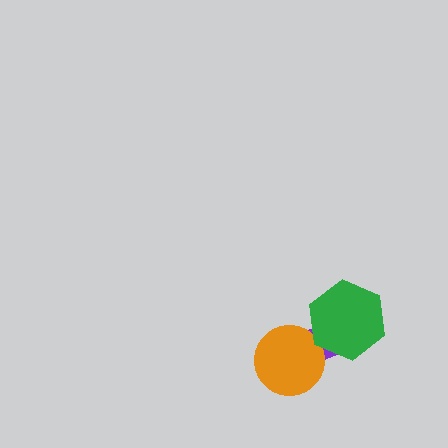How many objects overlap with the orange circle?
1 object overlaps with the orange circle.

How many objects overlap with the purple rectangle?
2 objects overlap with the purple rectangle.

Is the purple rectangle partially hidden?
Yes, it is partially covered by another shape.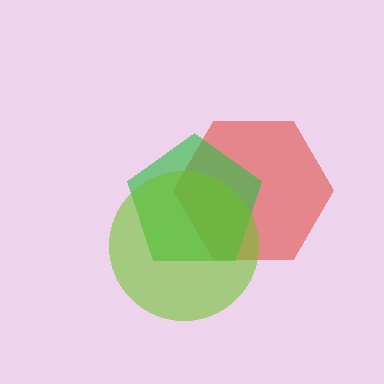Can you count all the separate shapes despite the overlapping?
Yes, there are 3 separate shapes.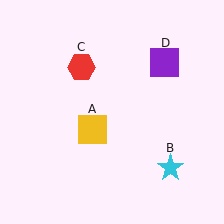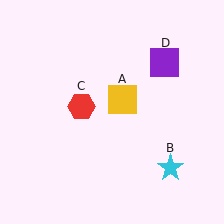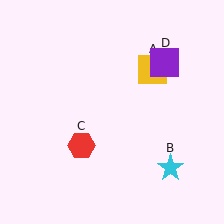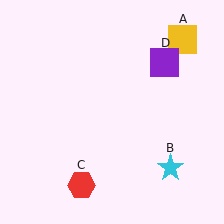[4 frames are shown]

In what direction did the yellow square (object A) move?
The yellow square (object A) moved up and to the right.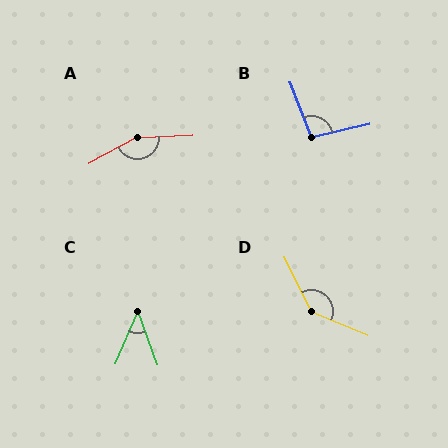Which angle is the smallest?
C, at approximately 43 degrees.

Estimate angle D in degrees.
Approximately 139 degrees.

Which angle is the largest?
A, at approximately 154 degrees.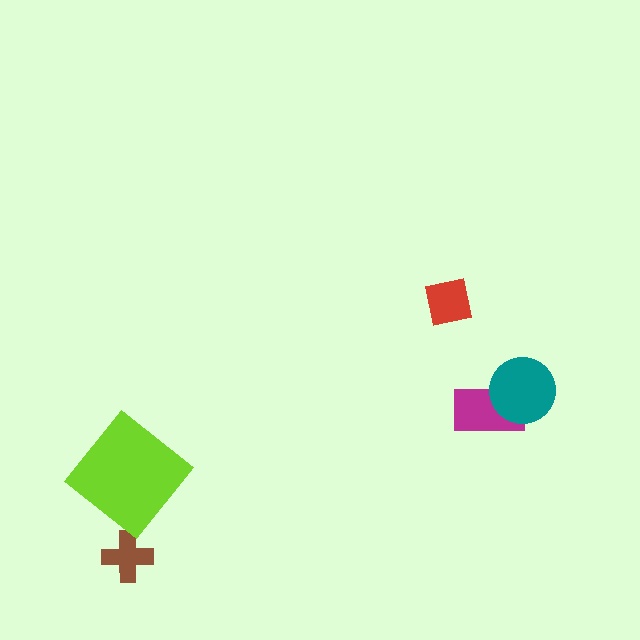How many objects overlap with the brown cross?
0 objects overlap with the brown cross.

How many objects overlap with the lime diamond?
0 objects overlap with the lime diamond.